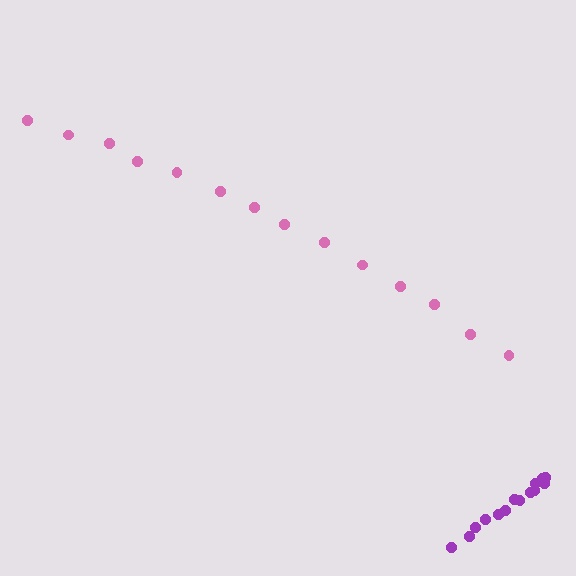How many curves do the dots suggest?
There are 2 distinct paths.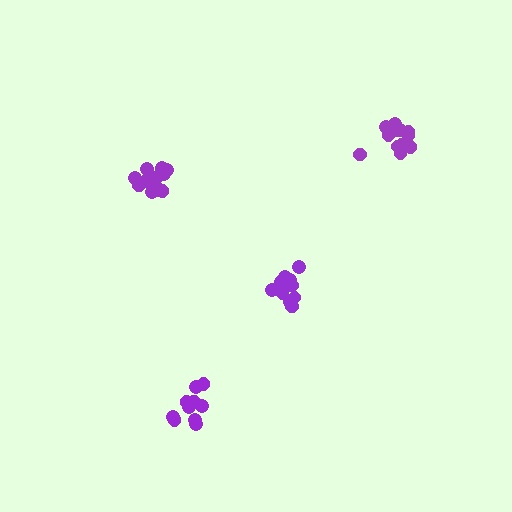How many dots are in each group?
Group 1: 16 dots, Group 2: 12 dots, Group 3: 10 dots, Group 4: 14 dots (52 total).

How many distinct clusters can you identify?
There are 4 distinct clusters.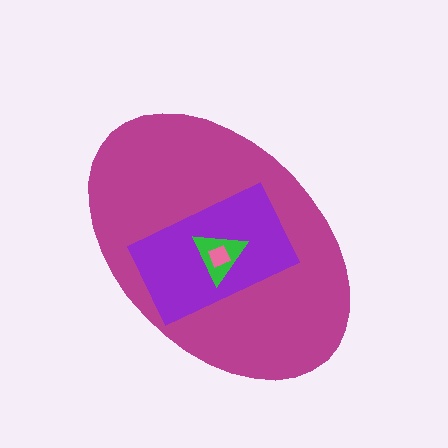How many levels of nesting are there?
4.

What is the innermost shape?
The pink diamond.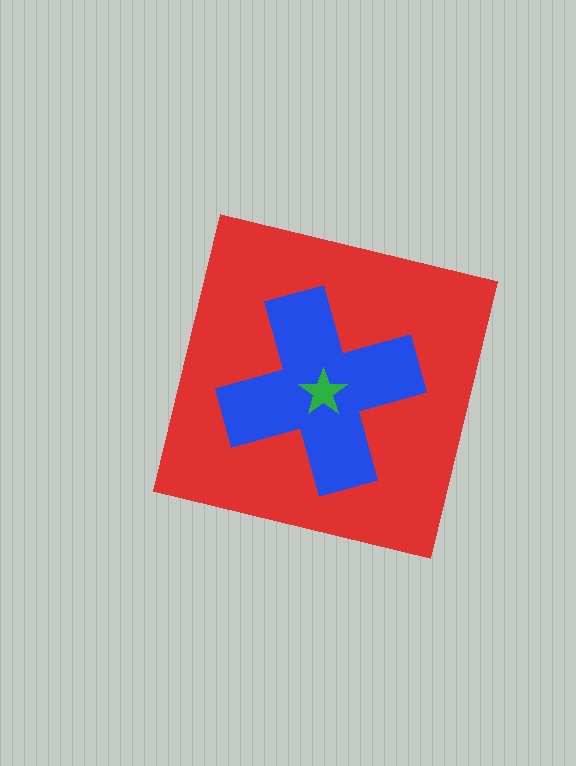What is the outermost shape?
The red square.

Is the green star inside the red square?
Yes.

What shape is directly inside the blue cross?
The green star.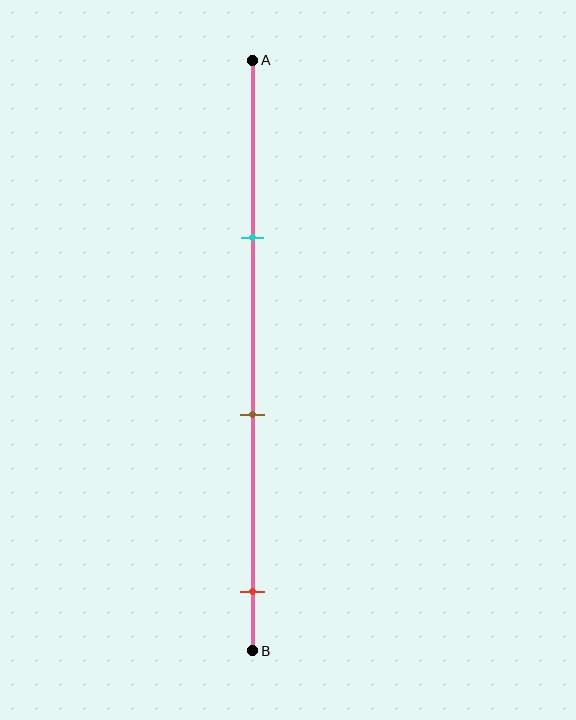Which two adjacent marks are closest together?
The cyan and brown marks are the closest adjacent pair.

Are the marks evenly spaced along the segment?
Yes, the marks are approximately evenly spaced.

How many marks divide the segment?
There are 3 marks dividing the segment.